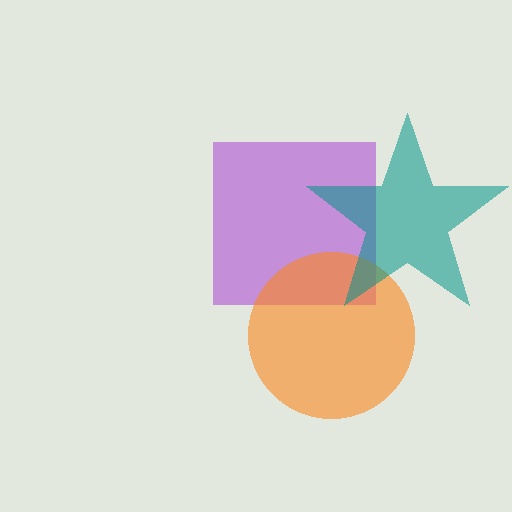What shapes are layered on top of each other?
The layered shapes are: a purple square, an orange circle, a teal star.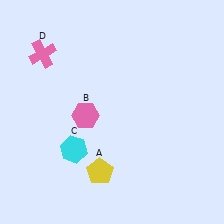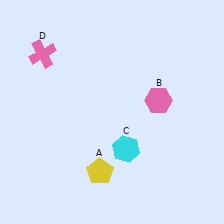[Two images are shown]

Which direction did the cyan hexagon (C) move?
The cyan hexagon (C) moved right.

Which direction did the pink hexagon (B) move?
The pink hexagon (B) moved right.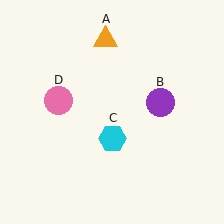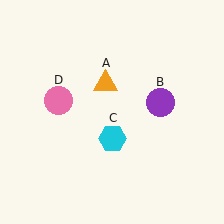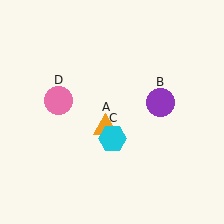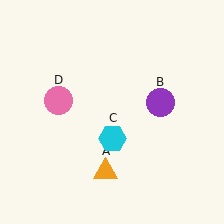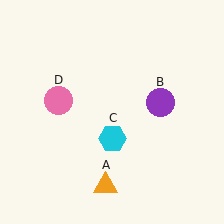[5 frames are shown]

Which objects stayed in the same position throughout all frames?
Purple circle (object B) and cyan hexagon (object C) and pink circle (object D) remained stationary.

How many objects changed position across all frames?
1 object changed position: orange triangle (object A).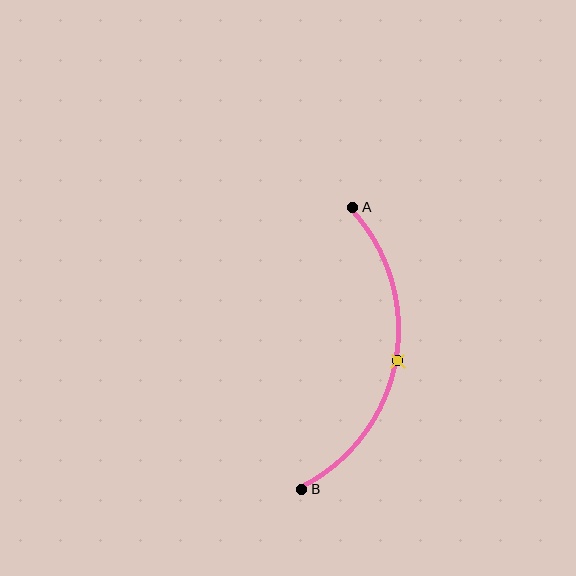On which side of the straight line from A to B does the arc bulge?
The arc bulges to the right of the straight line connecting A and B.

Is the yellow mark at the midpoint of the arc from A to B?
Yes. The yellow mark lies on the arc at equal arc-length from both A and B — it is the arc midpoint.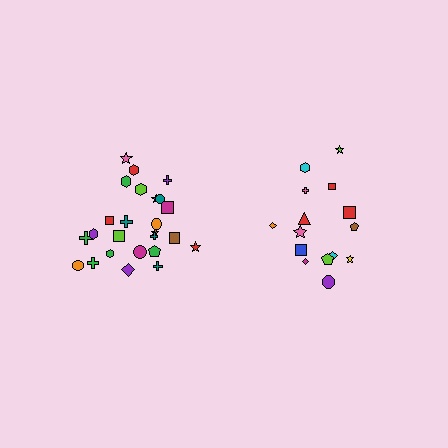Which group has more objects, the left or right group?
The left group.